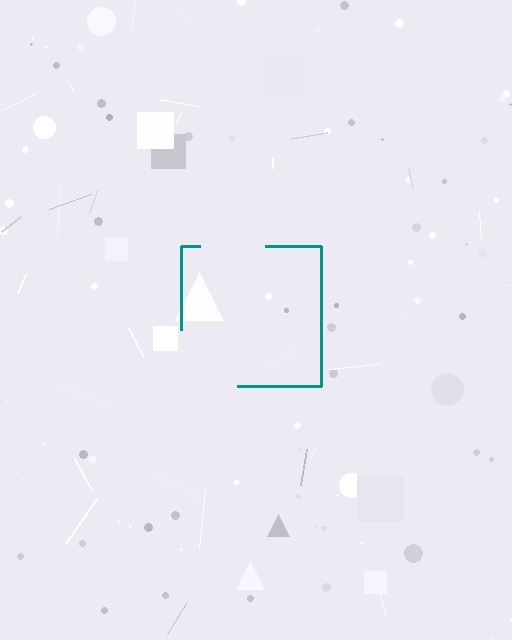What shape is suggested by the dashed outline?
The dashed outline suggests a square.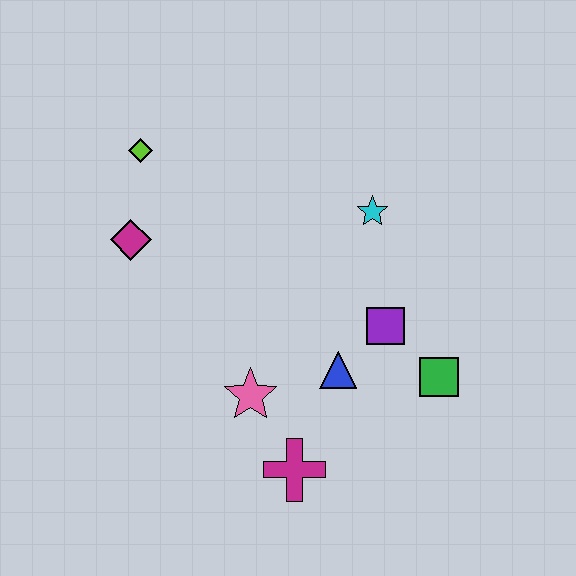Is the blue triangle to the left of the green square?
Yes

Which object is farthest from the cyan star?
The magenta cross is farthest from the cyan star.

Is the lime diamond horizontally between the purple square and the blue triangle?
No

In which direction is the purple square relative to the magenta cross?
The purple square is above the magenta cross.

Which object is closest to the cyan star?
The purple square is closest to the cyan star.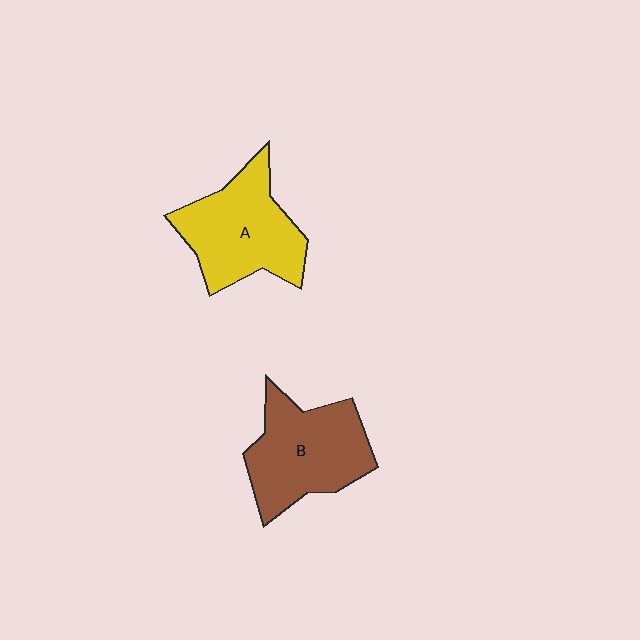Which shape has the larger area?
Shape B (brown).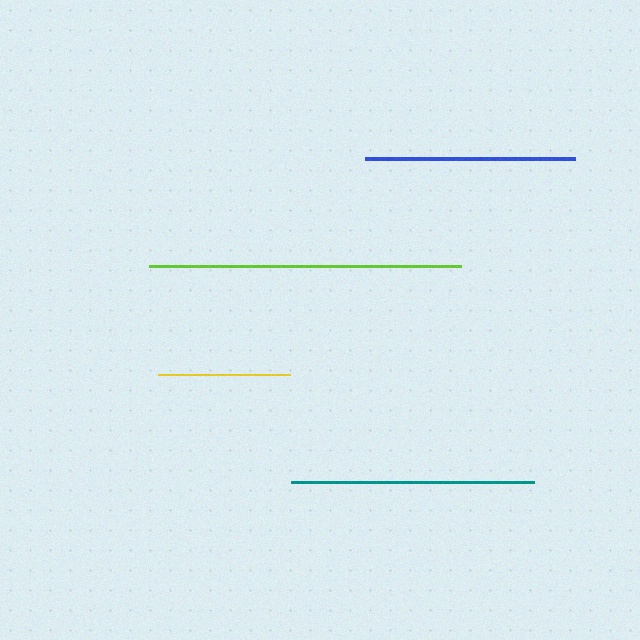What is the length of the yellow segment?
The yellow segment is approximately 133 pixels long.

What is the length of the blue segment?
The blue segment is approximately 210 pixels long.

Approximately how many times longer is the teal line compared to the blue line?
The teal line is approximately 1.2 times the length of the blue line.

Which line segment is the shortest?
The yellow line is the shortest at approximately 133 pixels.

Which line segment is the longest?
The lime line is the longest at approximately 312 pixels.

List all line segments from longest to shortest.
From longest to shortest: lime, teal, blue, yellow.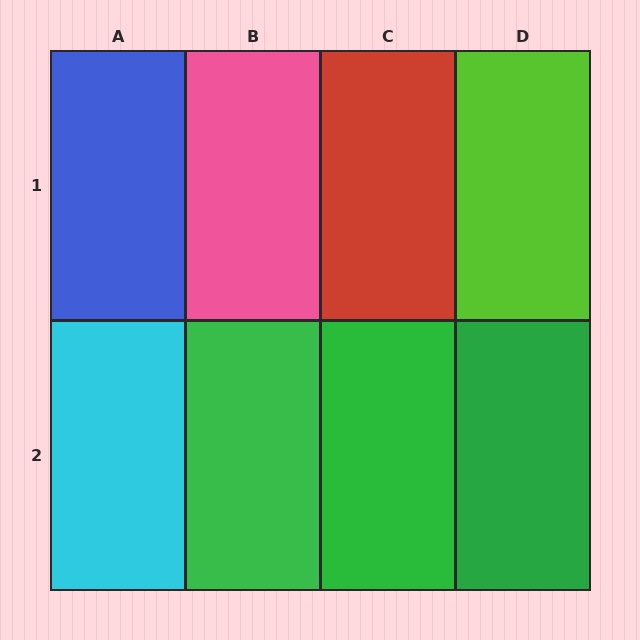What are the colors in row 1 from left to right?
Blue, pink, red, lime.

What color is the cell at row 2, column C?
Green.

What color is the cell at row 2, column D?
Green.